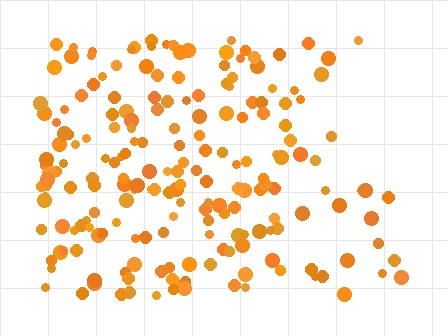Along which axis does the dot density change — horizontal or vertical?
Horizontal.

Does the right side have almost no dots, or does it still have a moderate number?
Still a moderate number, just noticeably fewer than the left.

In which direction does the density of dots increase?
From right to left, with the left side densest.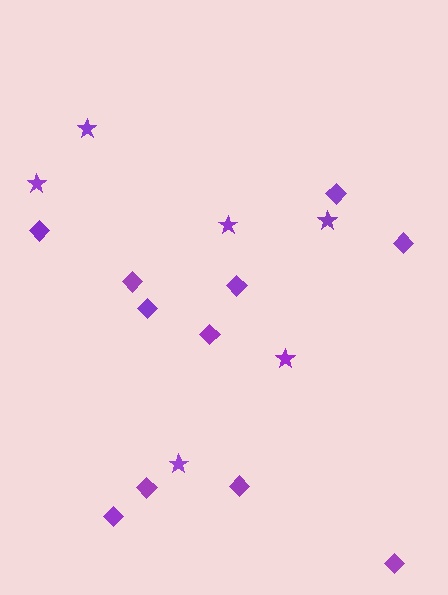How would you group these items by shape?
There are 2 groups: one group of stars (6) and one group of diamonds (11).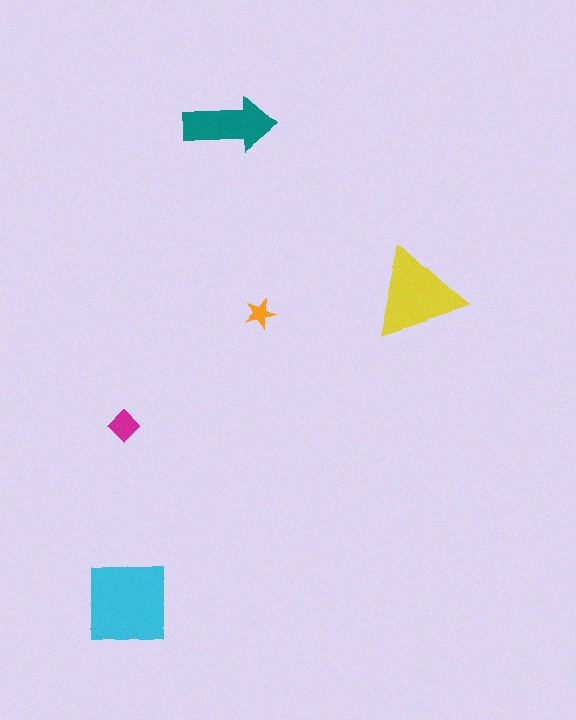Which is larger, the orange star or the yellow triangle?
The yellow triangle.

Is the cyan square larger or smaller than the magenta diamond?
Larger.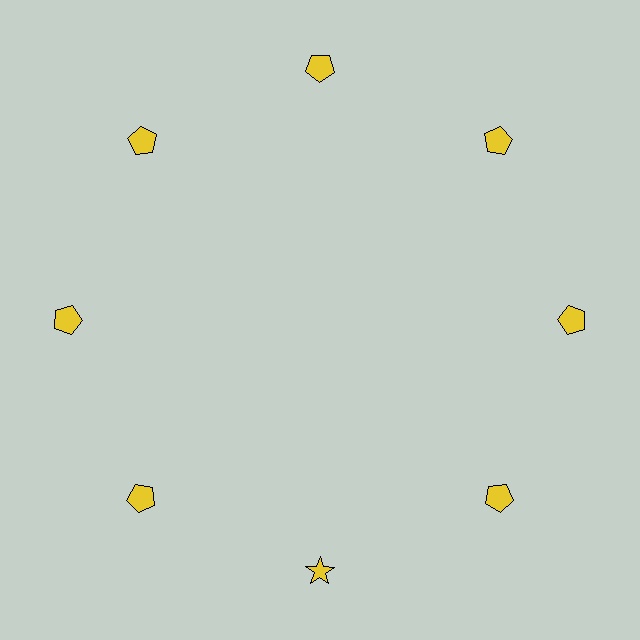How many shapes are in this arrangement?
There are 8 shapes arranged in a ring pattern.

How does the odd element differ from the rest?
It has a different shape: star instead of pentagon.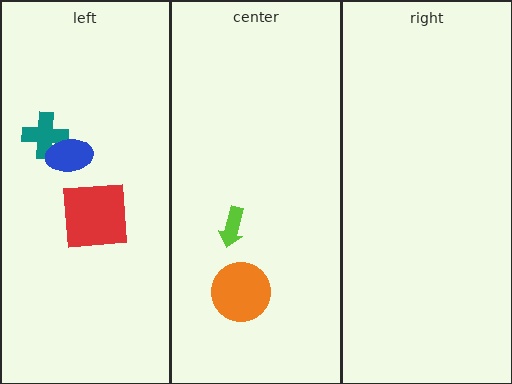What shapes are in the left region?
The teal cross, the blue ellipse, the red square.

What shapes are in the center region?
The orange circle, the lime arrow.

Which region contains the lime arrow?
The center region.